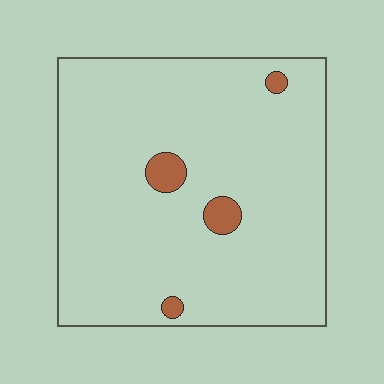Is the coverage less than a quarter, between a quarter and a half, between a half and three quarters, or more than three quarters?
Less than a quarter.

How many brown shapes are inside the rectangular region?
4.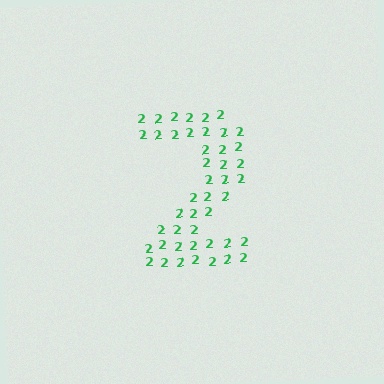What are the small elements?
The small elements are digit 2's.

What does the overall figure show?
The overall figure shows the digit 2.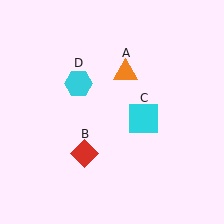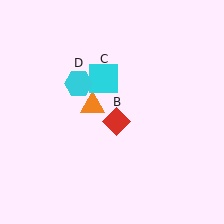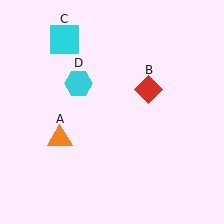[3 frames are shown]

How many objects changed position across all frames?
3 objects changed position: orange triangle (object A), red diamond (object B), cyan square (object C).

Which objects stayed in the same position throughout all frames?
Cyan hexagon (object D) remained stationary.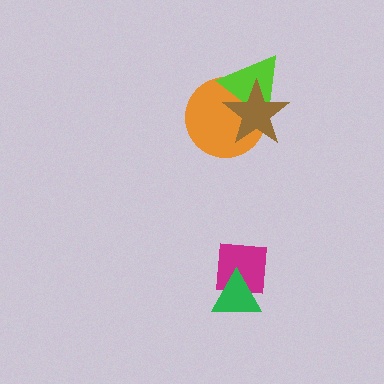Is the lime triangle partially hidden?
Yes, it is partially covered by another shape.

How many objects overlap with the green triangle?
1 object overlaps with the green triangle.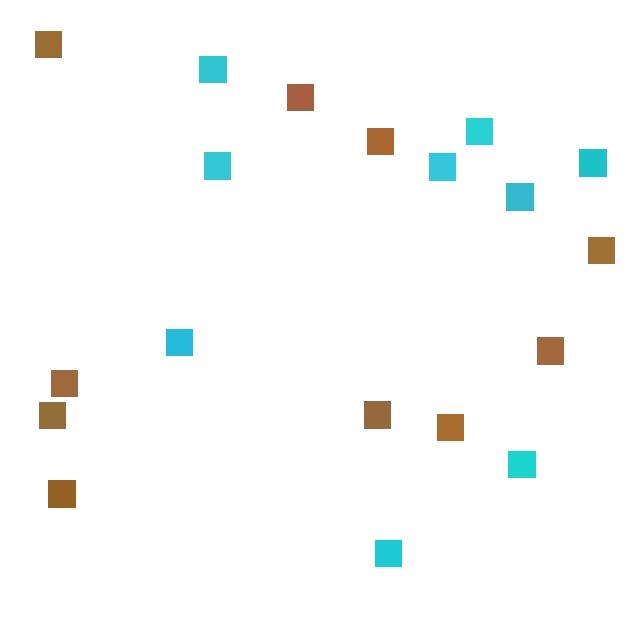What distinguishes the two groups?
There are 2 groups: one group of cyan squares (9) and one group of brown squares (10).